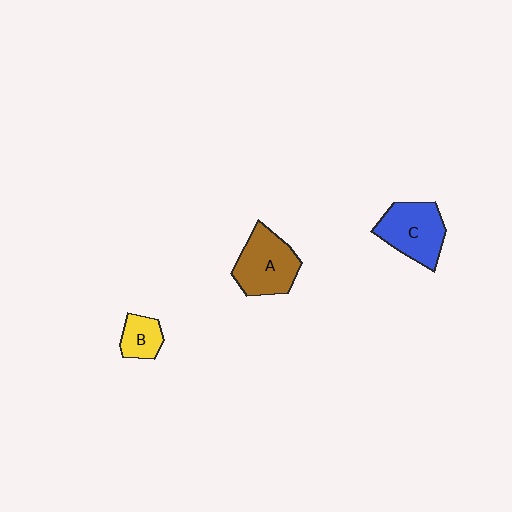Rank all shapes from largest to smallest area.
From largest to smallest: A (brown), C (blue), B (yellow).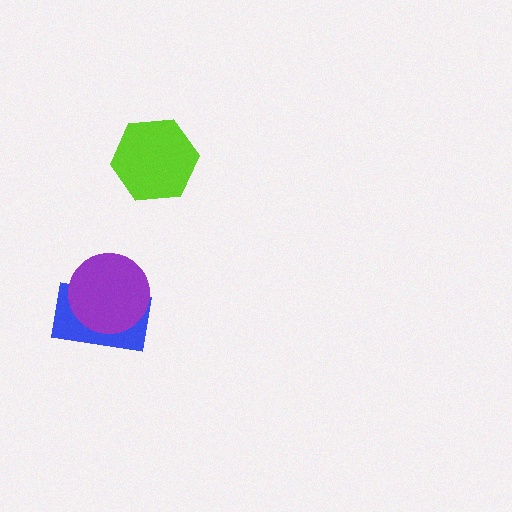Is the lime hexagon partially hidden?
No, no other shape covers it.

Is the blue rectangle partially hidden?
Yes, it is partially covered by another shape.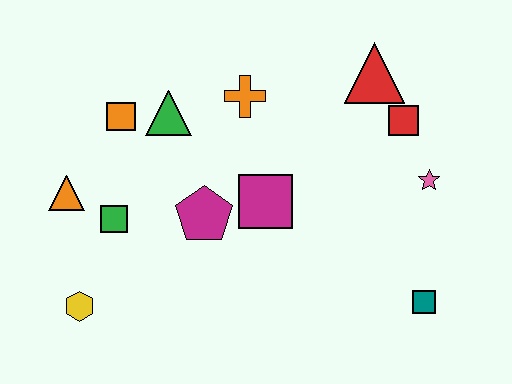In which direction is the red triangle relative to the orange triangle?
The red triangle is to the right of the orange triangle.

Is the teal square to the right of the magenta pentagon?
Yes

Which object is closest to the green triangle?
The orange square is closest to the green triangle.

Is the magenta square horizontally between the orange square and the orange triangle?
No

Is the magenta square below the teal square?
No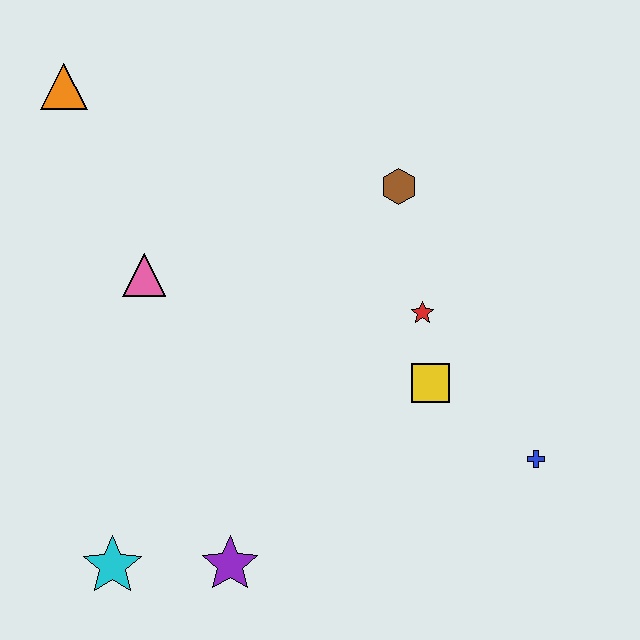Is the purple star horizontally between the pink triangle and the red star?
Yes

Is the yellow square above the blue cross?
Yes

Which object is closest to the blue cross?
The yellow square is closest to the blue cross.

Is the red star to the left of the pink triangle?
No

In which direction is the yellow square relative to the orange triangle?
The yellow square is to the right of the orange triangle.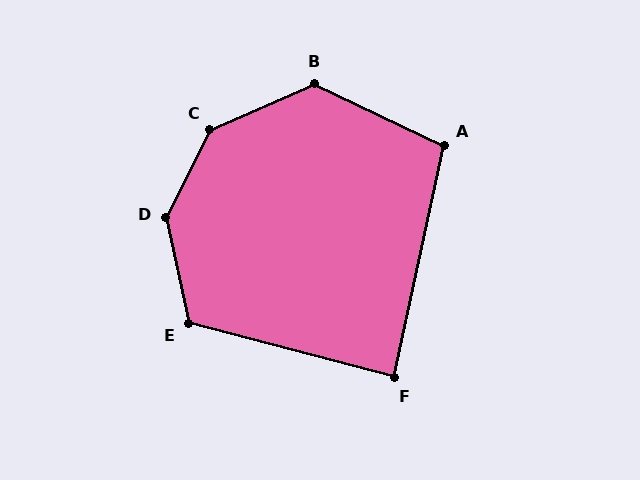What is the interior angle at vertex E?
Approximately 117 degrees (obtuse).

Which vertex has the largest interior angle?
D, at approximately 141 degrees.